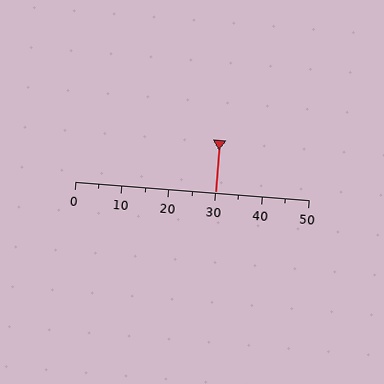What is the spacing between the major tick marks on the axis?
The major ticks are spaced 10 apart.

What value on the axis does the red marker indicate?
The marker indicates approximately 30.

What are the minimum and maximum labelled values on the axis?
The axis runs from 0 to 50.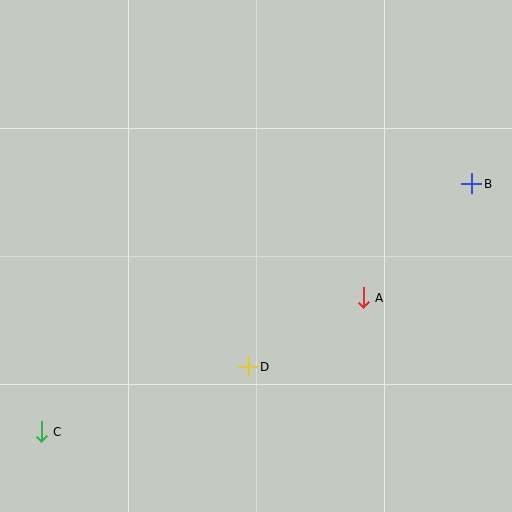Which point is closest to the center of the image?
Point D at (248, 367) is closest to the center.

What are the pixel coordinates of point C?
Point C is at (41, 432).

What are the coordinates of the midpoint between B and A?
The midpoint between B and A is at (418, 241).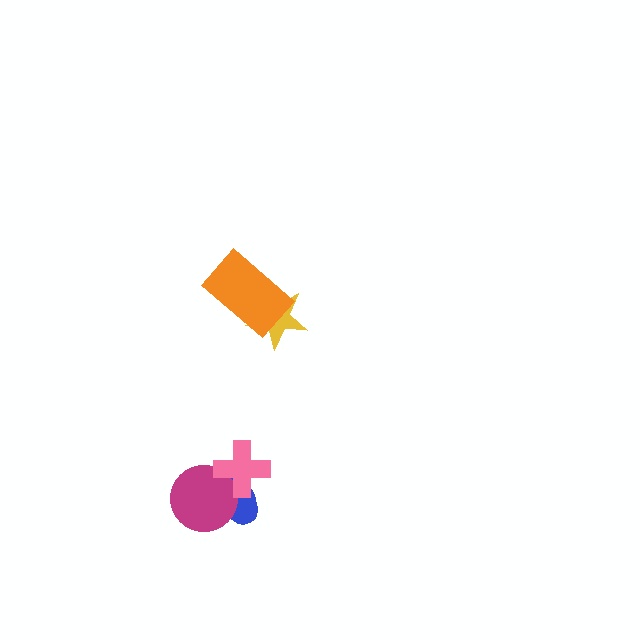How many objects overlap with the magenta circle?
2 objects overlap with the magenta circle.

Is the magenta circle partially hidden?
Yes, it is partially covered by another shape.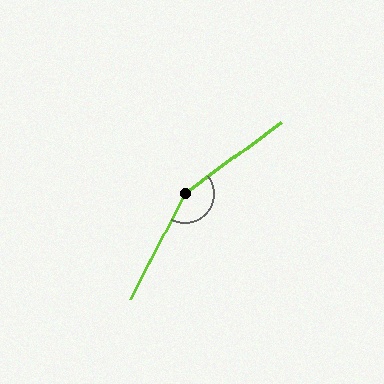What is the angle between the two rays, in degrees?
Approximately 154 degrees.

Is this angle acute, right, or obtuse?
It is obtuse.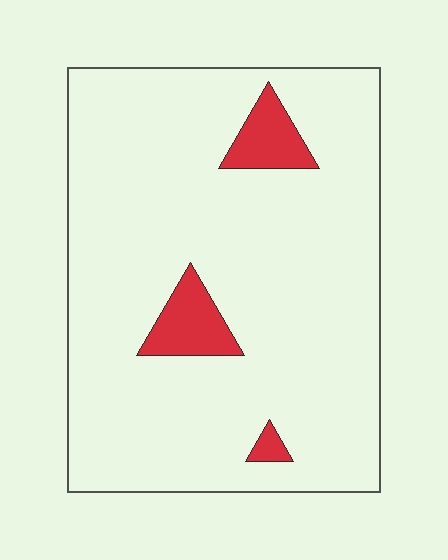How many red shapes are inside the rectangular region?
3.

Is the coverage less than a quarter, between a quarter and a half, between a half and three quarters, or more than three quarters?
Less than a quarter.